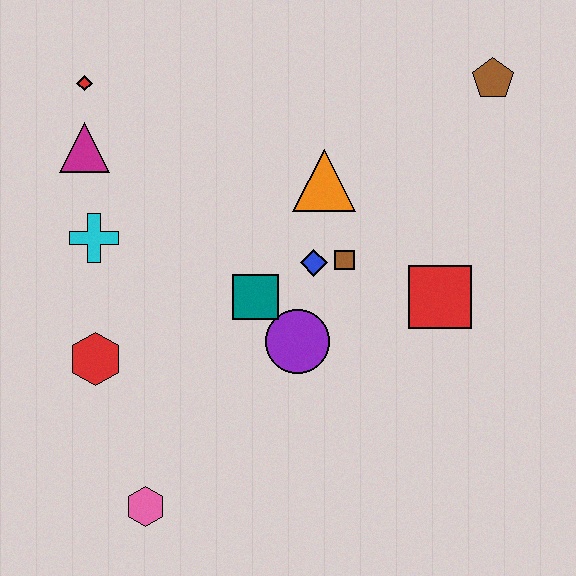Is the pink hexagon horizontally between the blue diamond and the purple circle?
No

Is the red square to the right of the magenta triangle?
Yes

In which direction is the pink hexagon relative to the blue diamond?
The pink hexagon is below the blue diamond.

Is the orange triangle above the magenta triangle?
No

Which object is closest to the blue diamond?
The brown square is closest to the blue diamond.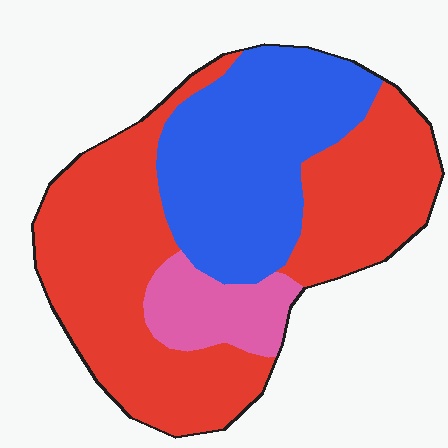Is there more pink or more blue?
Blue.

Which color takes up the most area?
Red, at roughly 55%.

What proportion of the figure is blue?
Blue takes up about one third (1/3) of the figure.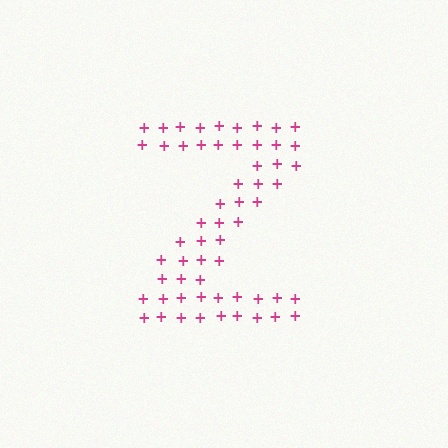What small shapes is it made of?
It is made of small plus signs.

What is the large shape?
The large shape is the letter Z.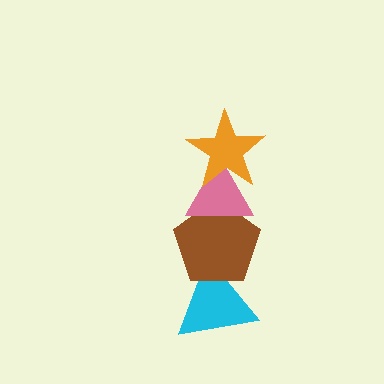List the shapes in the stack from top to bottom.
From top to bottom: the orange star, the pink triangle, the brown pentagon, the cyan triangle.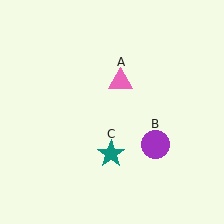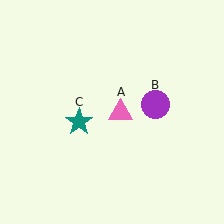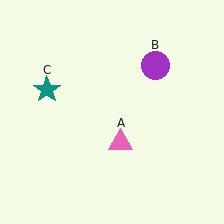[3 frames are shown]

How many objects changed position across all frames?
3 objects changed position: pink triangle (object A), purple circle (object B), teal star (object C).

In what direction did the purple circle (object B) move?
The purple circle (object B) moved up.